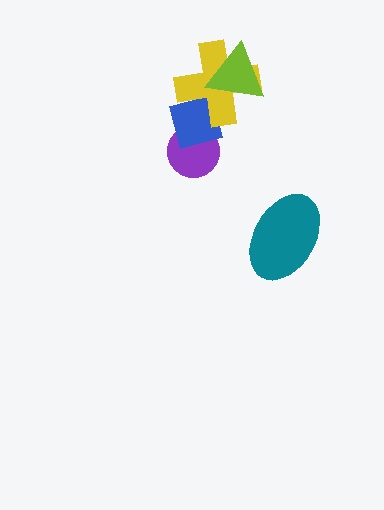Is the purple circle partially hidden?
Yes, it is partially covered by another shape.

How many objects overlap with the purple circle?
1 object overlaps with the purple circle.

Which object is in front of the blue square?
The yellow cross is in front of the blue square.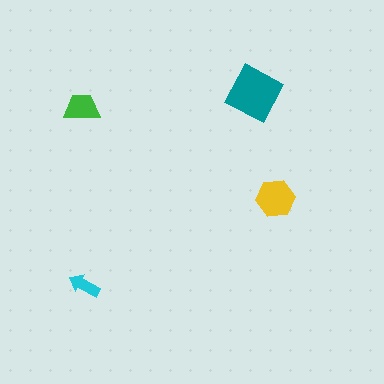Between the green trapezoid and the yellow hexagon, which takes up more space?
The yellow hexagon.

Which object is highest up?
The teal diamond is topmost.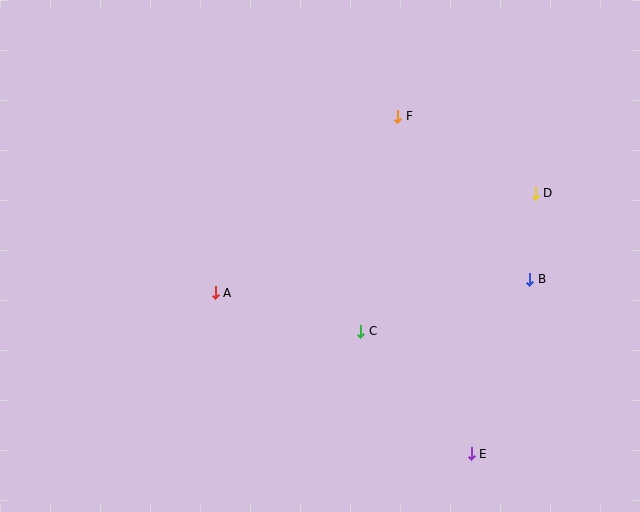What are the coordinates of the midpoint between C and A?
The midpoint between C and A is at (288, 312).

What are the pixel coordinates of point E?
Point E is at (471, 454).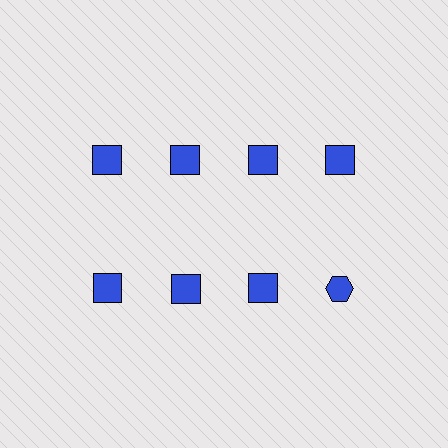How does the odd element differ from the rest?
It has a different shape: hexagon instead of square.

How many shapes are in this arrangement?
There are 8 shapes arranged in a grid pattern.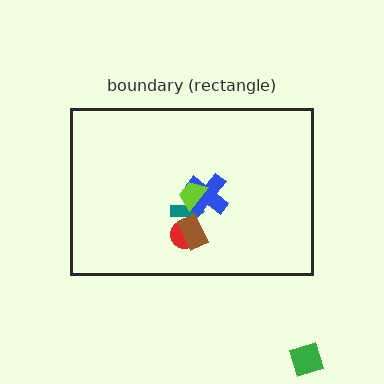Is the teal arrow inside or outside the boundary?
Inside.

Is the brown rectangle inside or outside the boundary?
Inside.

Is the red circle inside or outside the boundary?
Inside.